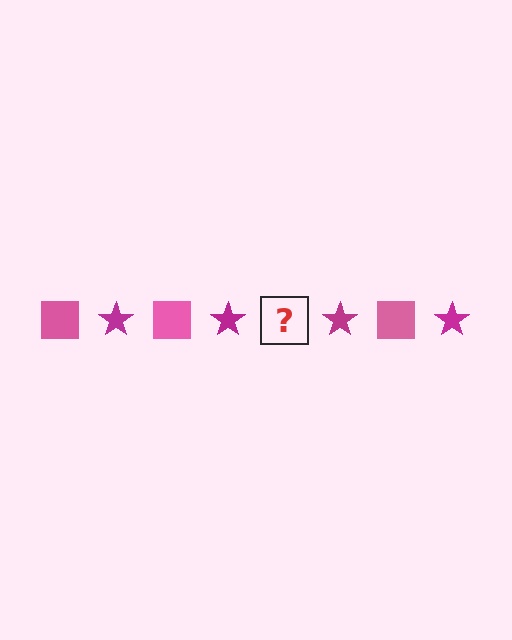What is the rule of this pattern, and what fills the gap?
The rule is that the pattern alternates between pink square and magenta star. The gap should be filled with a pink square.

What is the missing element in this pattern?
The missing element is a pink square.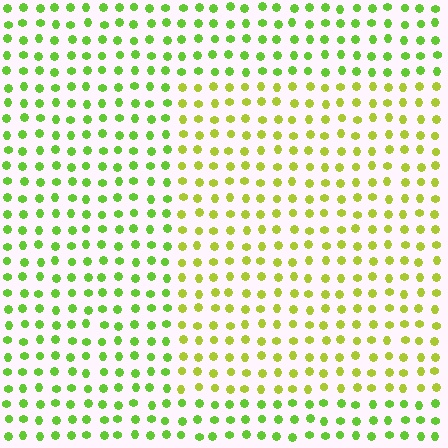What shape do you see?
I see a rectangle.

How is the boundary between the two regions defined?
The boundary is defined purely by a slight shift in hue (about 28 degrees). Spacing, size, and orientation are identical on both sides.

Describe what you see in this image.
The image is filled with small lime elements in a uniform arrangement. A rectangle-shaped region is visible where the elements are tinted to a slightly different hue, forming a subtle color boundary.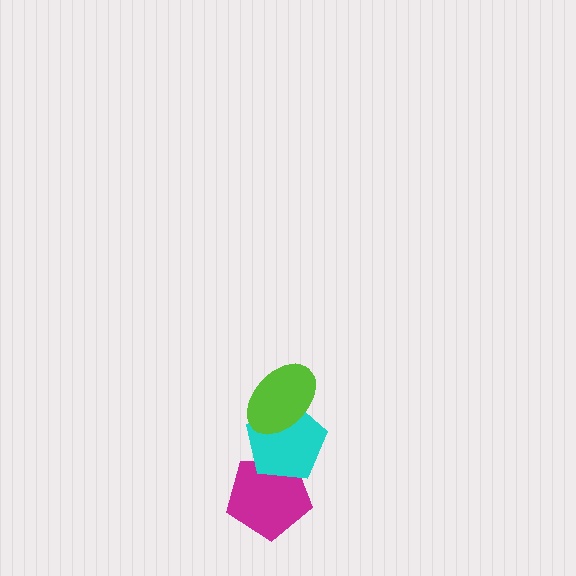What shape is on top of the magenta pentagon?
The cyan pentagon is on top of the magenta pentagon.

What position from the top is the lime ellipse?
The lime ellipse is 1st from the top.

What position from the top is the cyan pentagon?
The cyan pentagon is 2nd from the top.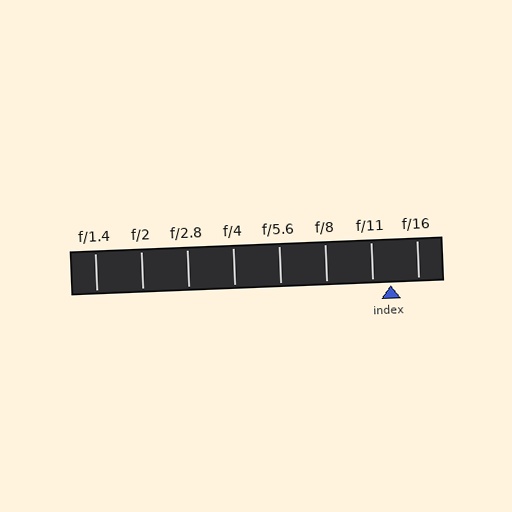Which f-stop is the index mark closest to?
The index mark is closest to f/11.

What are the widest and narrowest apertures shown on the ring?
The widest aperture shown is f/1.4 and the narrowest is f/16.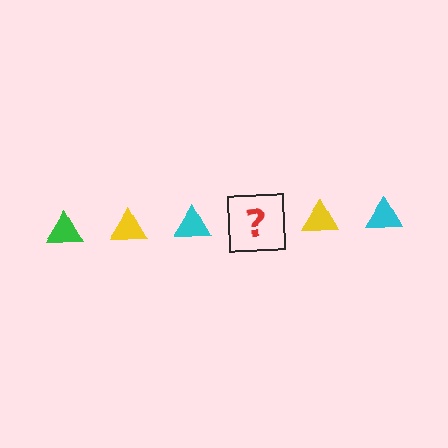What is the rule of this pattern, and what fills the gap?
The rule is that the pattern cycles through green, yellow, cyan triangles. The gap should be filled with a green triangle.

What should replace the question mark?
The question mark should be replaced with a green triangle.